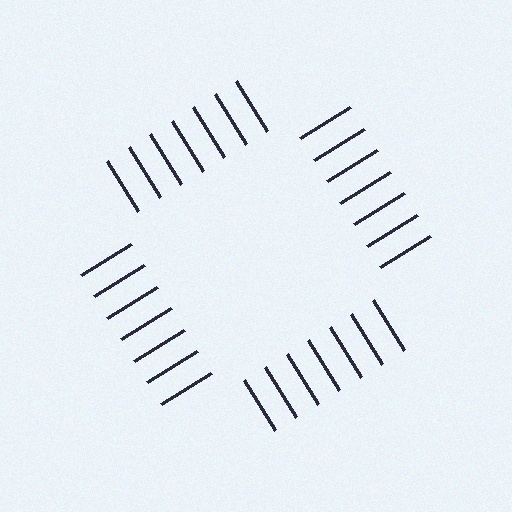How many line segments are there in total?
28 — 7 along each of the 4 edges.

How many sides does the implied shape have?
4 sides — the line-ends trace a square.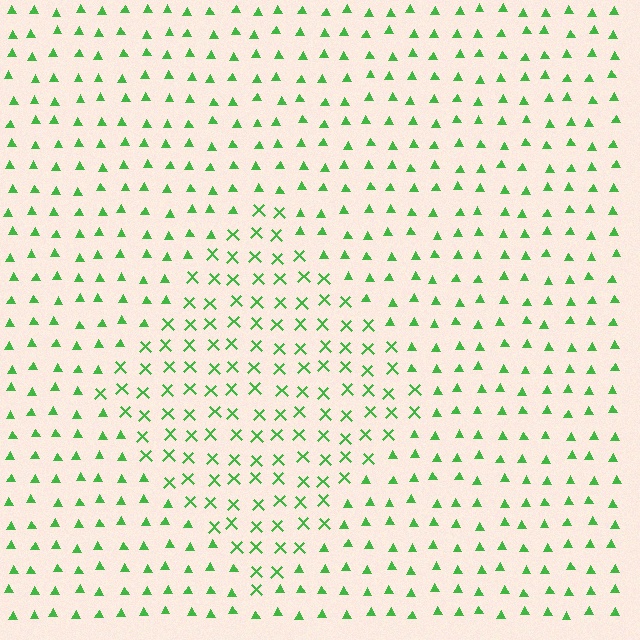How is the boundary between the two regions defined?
The boundary is defined by a change in element shape: X marks inside vs. triangles outside. All elements share the same color and spacing.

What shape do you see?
I see a diamond.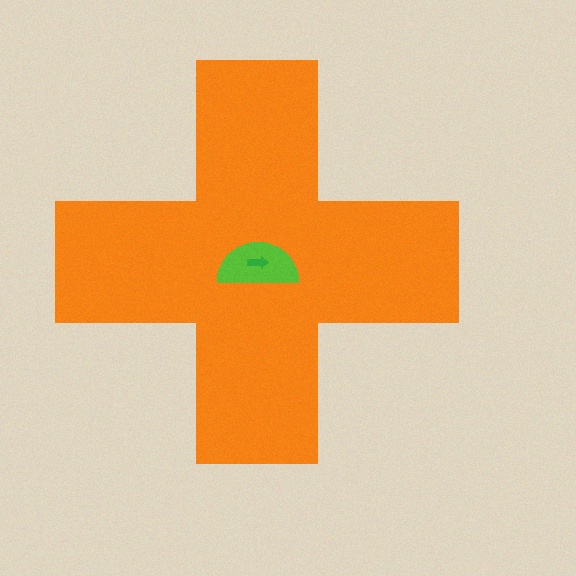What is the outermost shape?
The orange cross.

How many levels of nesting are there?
3.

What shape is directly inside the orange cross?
The lime semicircle.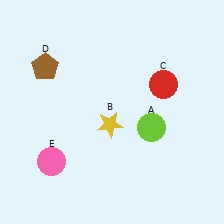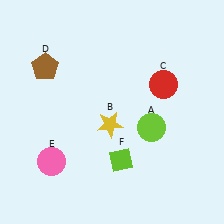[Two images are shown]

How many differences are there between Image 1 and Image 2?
There is 1 difference between the two images.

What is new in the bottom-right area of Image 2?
A lime diamond (F) was added in the bottom-right area of Image 2.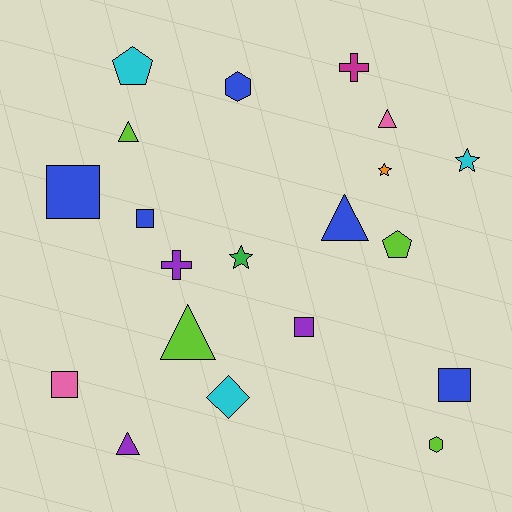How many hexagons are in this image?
There are 2 hexagons.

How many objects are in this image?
There are 20 objects.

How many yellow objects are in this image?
There are no yellow objects.